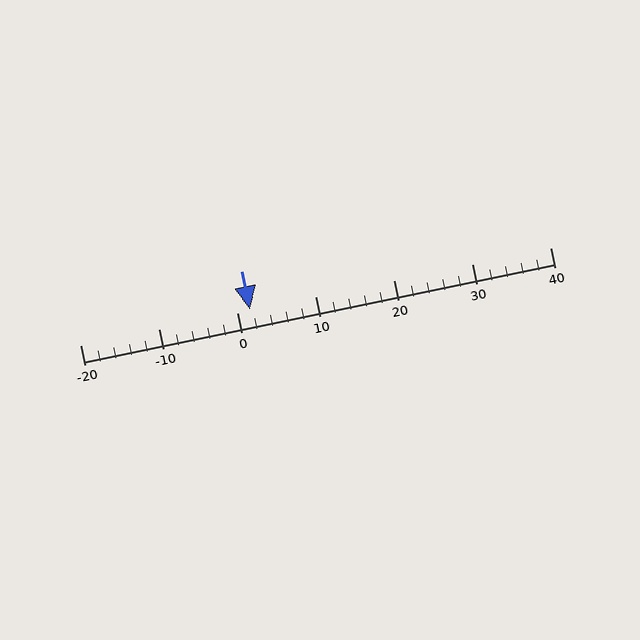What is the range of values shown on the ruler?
The ruler shows values from -20 to 40.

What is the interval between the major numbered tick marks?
The major tick marks are spaced 10 units apart.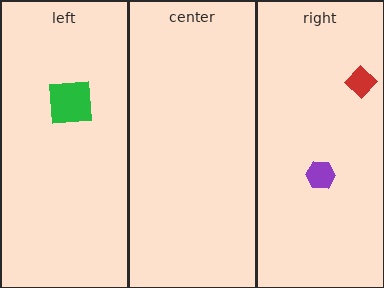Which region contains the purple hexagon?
The right region.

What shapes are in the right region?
The purple hexagon, the red diamond.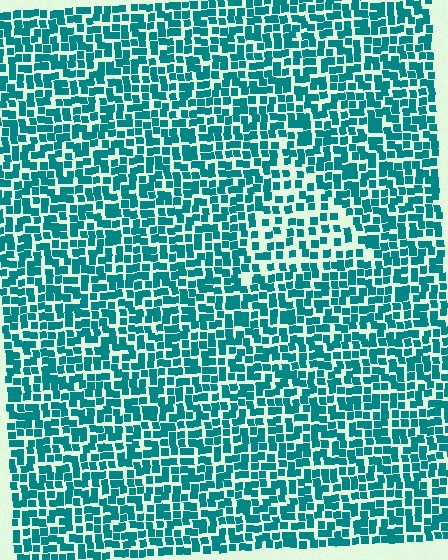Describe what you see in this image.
The image contains small teal elements arranged at two different densities. A triangle-shaped region is visible where the elements are less densely packed than the surrounding area.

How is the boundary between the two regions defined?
The boundary is defined by a change in element density (approximately 1.7x ratio). All elements are the same color, size, and shape.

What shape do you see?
I see a triangle.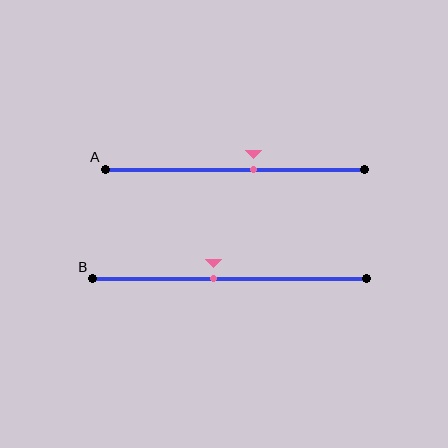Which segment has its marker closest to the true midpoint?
Segment B has its marker closest to the true midpoint.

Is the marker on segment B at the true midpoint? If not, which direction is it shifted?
No, the marker on segment B is shifted to the left by about 6% of the segment length.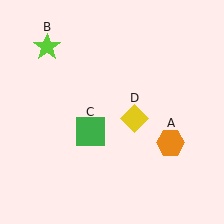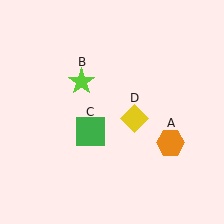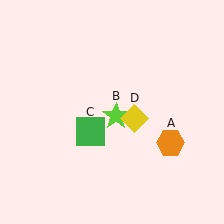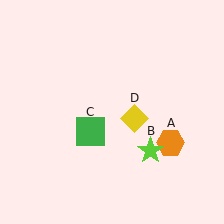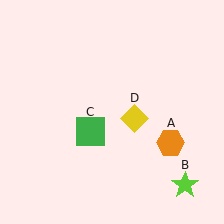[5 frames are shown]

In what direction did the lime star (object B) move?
The lime star (object B) moved down and to the right.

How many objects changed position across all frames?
1 object changed position: lime star (object B).